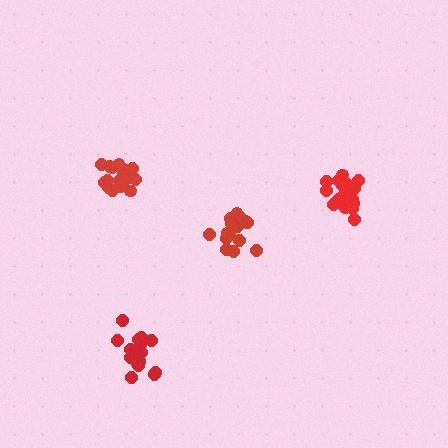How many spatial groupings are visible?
There are 4 spatial groupings.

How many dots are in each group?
Group 1: 17 dots, Group 2: 17 dots, Group 3: 20 dots, Group 4: 20 dots (74 total).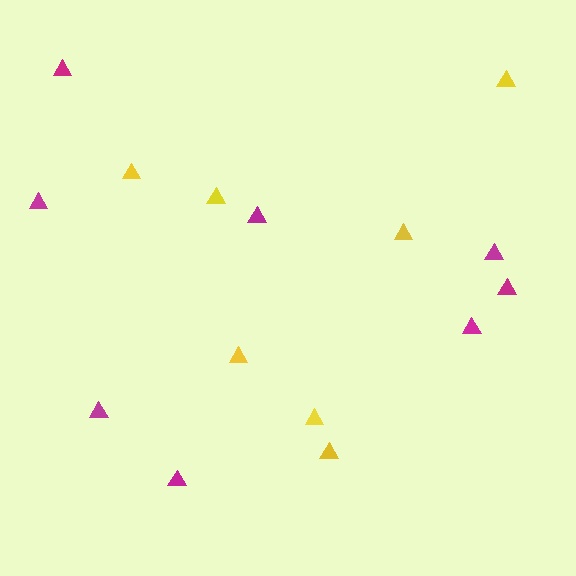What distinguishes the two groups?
There are 2 groups: one group of magenta triangles (8) and one group of yellow triangles (7).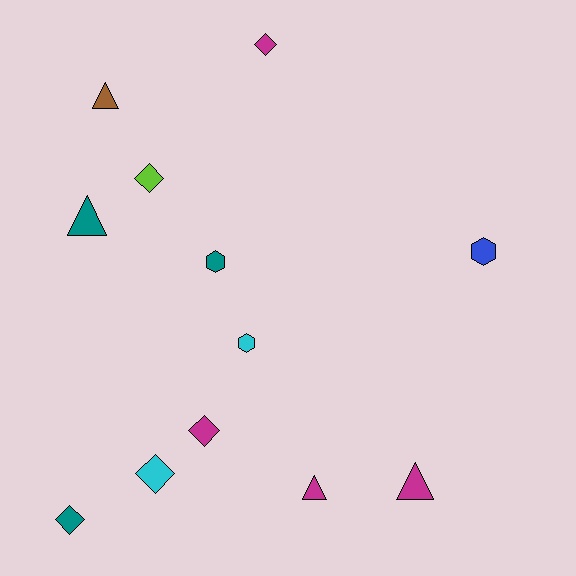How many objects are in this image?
There are 12 objects.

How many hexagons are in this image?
There are 3 hexagons.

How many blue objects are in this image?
There is 1 blue object.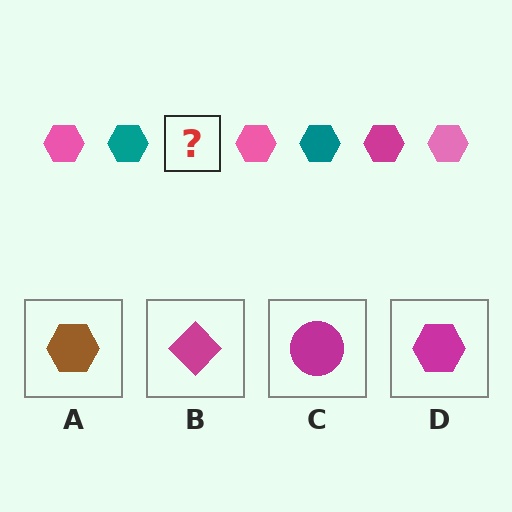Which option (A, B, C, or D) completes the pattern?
D.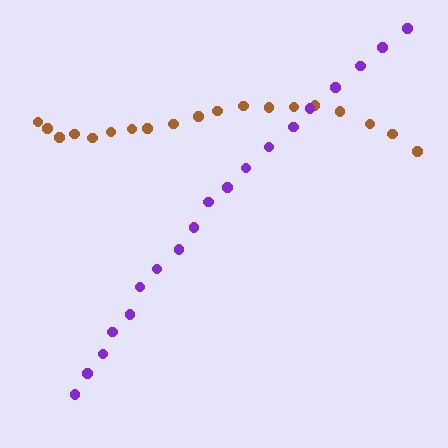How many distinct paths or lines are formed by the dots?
There are 2 distinct paths.